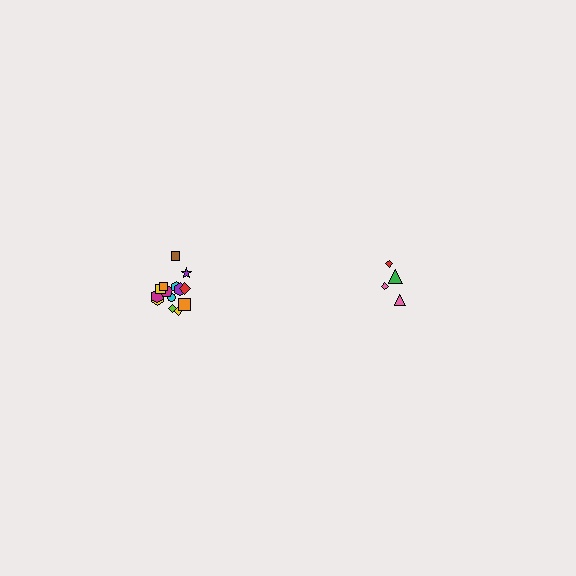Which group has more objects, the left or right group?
The left group.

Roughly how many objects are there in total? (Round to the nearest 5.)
Roughly 20 objects in total.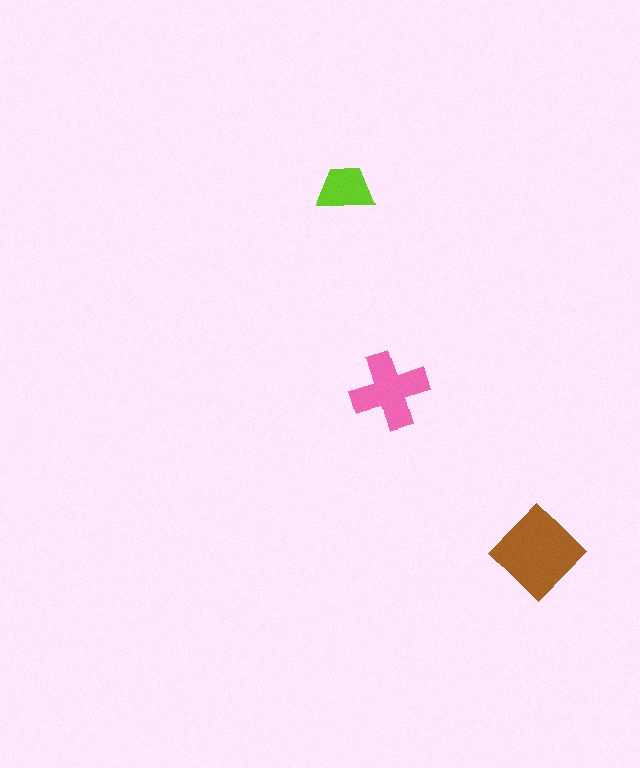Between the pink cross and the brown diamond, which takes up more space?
The brown diamond.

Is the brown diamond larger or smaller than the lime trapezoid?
Larger.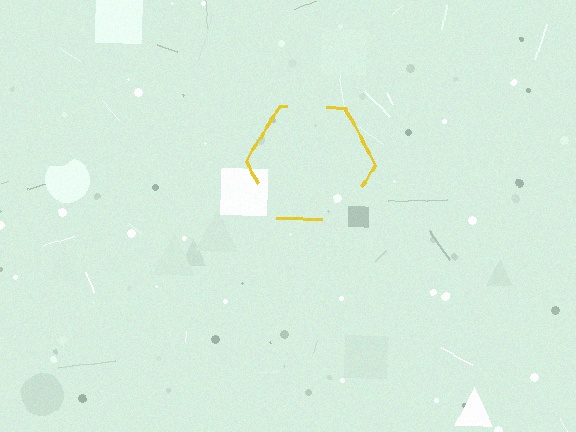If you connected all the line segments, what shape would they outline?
They would outline a hexagon.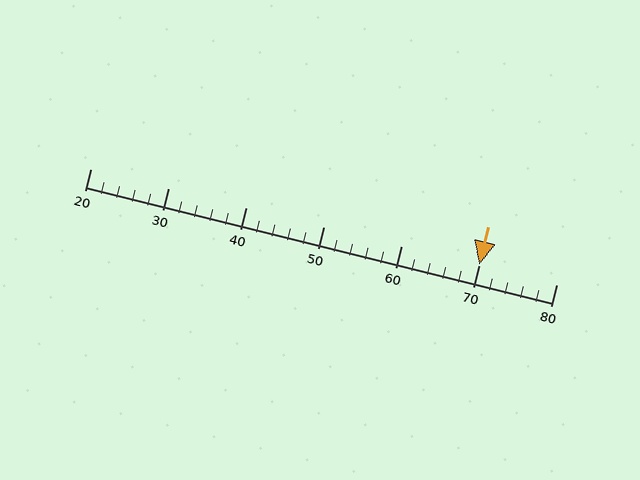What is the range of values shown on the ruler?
The ruler shows values from 20 to 80.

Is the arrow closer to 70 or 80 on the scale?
The arrow is closer to 70.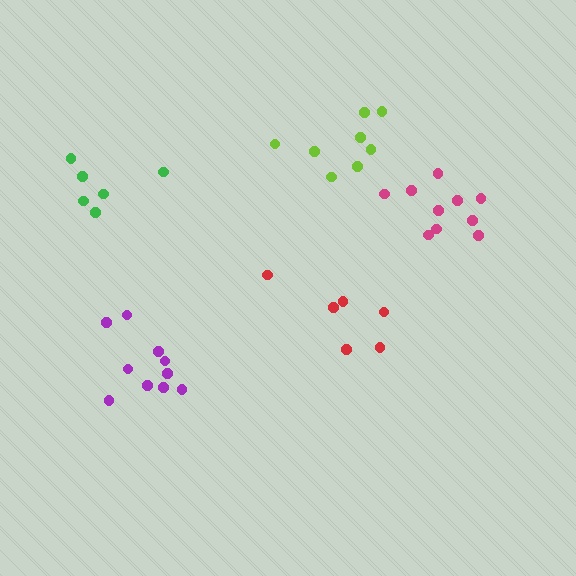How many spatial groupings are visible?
There are 5 spatial groupings.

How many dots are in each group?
Group 1: 6 dots, Group 2: 10 dots, Group 3: 8 dots, Group 4: 6 dots, Group 5: 10 dots (40 total).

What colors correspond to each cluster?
The clusters are colored: red, purple, lime, green, magenta.